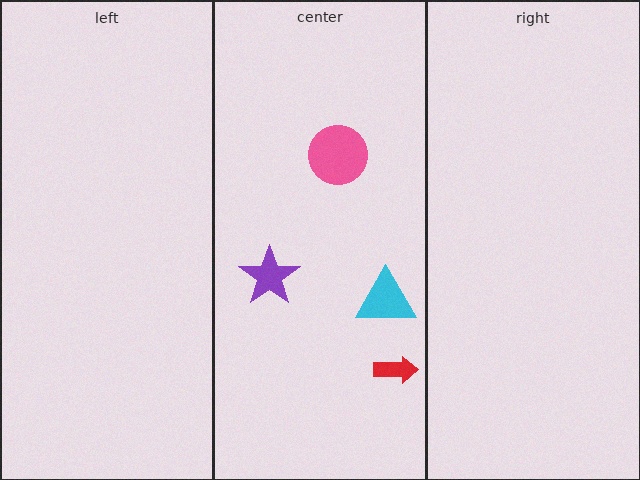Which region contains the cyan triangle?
The center region.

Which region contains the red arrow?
The center region.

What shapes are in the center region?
The purple star, the pink circle, the red arrow, the cyan triangle.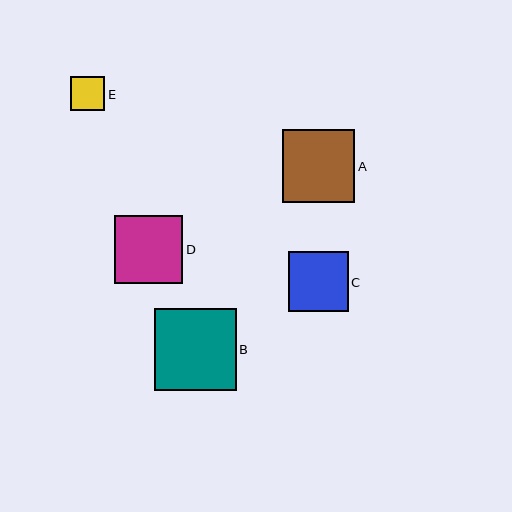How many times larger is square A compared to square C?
Square A is approximately 1.2 times the size of square C.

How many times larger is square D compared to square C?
Square D is approximately 1.1 times the size of square C.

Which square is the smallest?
Square E is the smallest with a size of approximately 34 pixels.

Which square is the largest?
Square B is the largest with a size of approximately 82 pixels.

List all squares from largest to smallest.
From largest to smallest: B, A, D, C, E.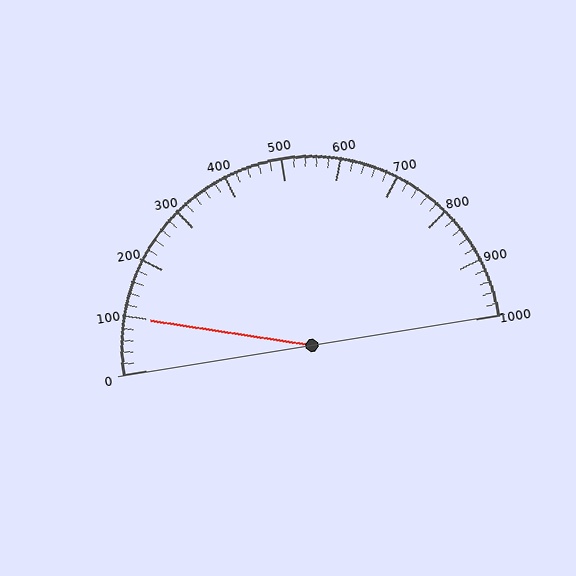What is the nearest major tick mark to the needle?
The nearest major tick mark is 100.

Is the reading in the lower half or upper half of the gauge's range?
The reading is in the lower half of the range (0 to 1000).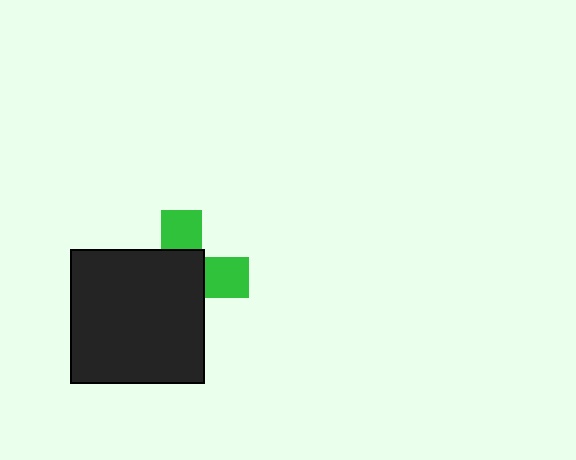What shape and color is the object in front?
The object in front is a black square.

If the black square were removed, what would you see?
You would see the complete green cross.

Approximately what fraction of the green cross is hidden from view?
Roughly 64% of the green cross is hidden behind the black square.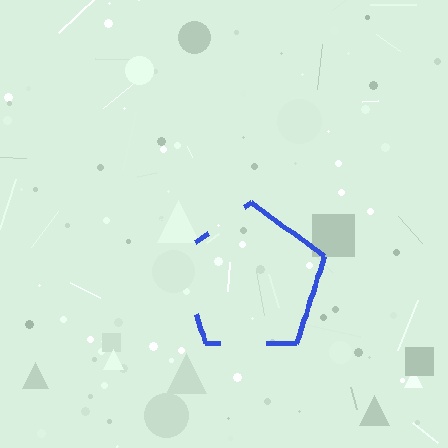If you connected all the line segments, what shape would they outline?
They would outline a pentagon.